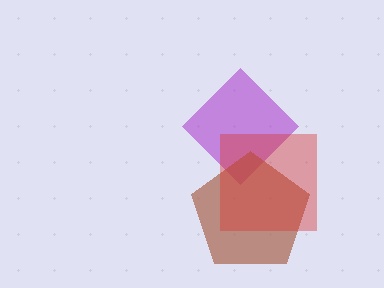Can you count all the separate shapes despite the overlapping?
Yes, there are 3 separate shapes.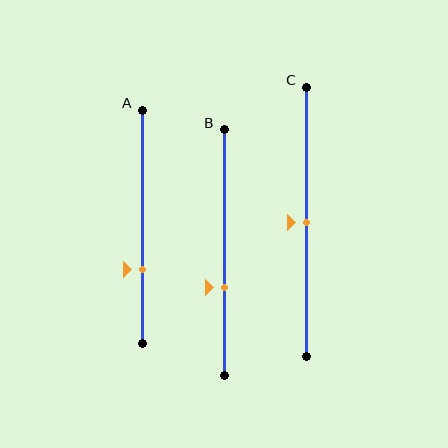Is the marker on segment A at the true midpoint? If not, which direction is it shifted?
No, the marker on segment A is shifted downward by about 18% of the segment length.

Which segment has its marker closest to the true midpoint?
Segment C has its marker closest to the true midpoint.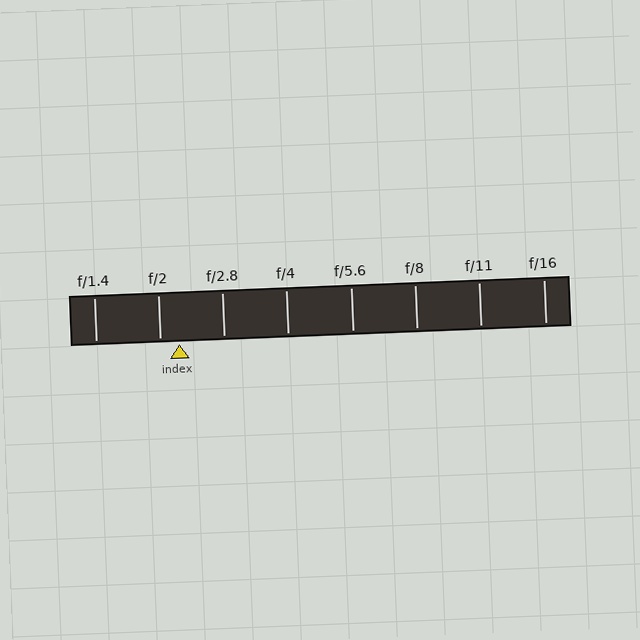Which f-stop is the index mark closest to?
The index mark is closest to f/2.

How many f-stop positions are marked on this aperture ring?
There are 8 f-stop positions marked.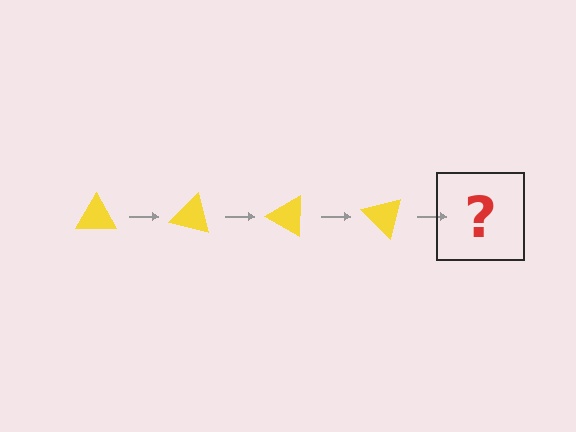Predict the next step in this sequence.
The next step is a yellow triangle rotated 60 degrees.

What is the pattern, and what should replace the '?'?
The pattern is that the triangle rotates 15 degrees each step. The '?' should be a yellow triangle rotated 60 degrees.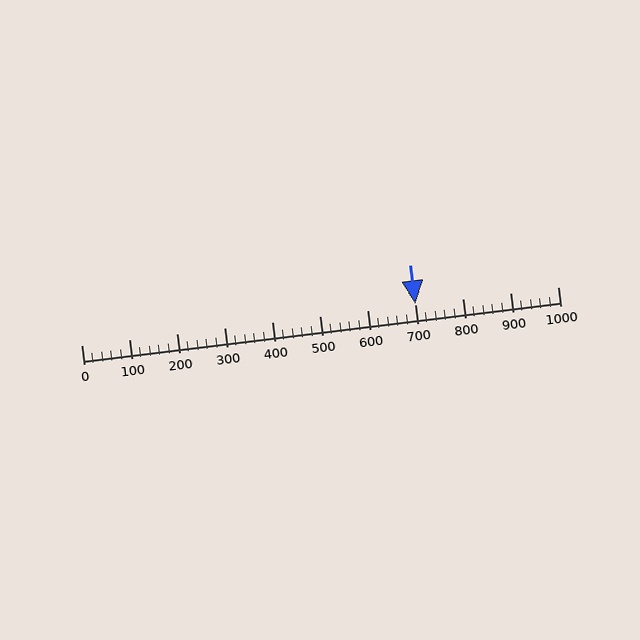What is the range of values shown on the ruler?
The ruler shows values from 0 to 1000.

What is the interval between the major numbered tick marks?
The major tick marks are spaced 100 units apart.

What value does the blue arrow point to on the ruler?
The blue arrow points to approximately 700.